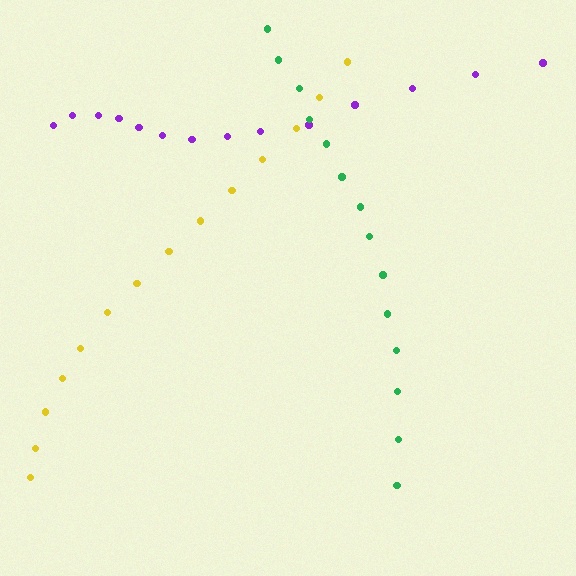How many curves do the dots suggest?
There are 3 distinct paths.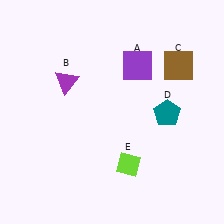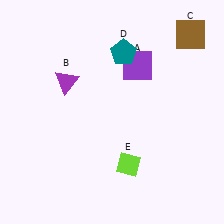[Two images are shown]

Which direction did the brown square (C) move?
The brown square (C) moved up.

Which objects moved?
The objects that moved are: the brown square (C), the teal pentagon (D).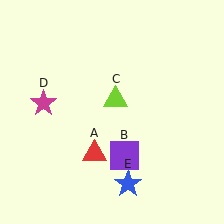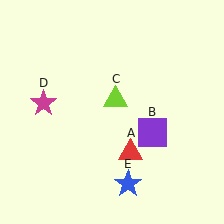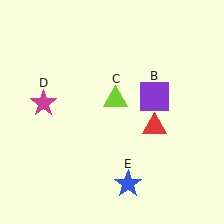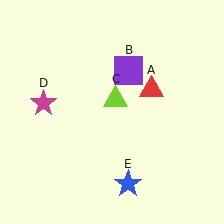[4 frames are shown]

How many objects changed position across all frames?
2 objects changed position: red triangle (object A), purple square (object B).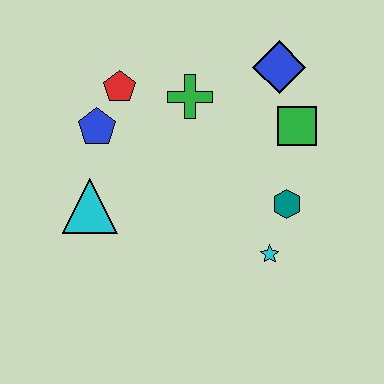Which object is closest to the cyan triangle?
The blue pentagon is closest to the cyan triangle.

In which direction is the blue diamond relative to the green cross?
The blue diamond is to the right of the green cross.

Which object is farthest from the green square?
The cyan triangle is farthest from the green square.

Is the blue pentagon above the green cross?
No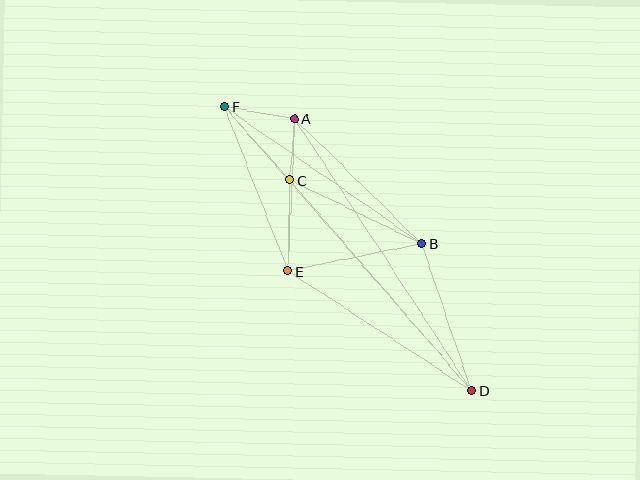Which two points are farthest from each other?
Points D and F are farthest from each other.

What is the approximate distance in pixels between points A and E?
The distance between A and E is approximately 153 pixels.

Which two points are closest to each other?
Points A and C are closest to each other.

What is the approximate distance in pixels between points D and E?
The distance between D and E is approximately 219 pixels.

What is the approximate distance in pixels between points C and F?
The distance between C and F is approximately 98 pixels.